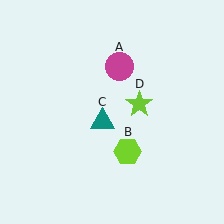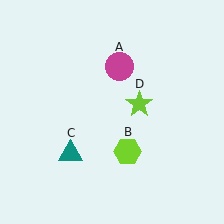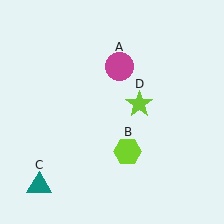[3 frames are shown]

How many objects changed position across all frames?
1 object changed position: teal triangle (object C).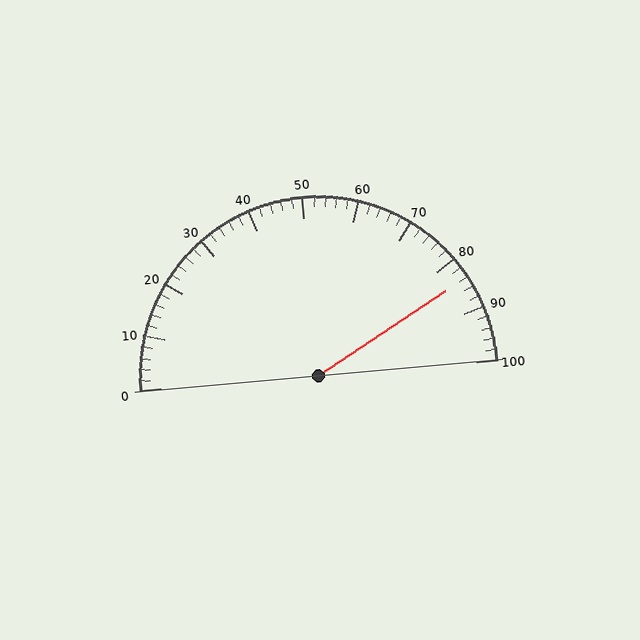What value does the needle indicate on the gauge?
The needle indicates approximately 84.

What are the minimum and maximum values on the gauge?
The gauge ranges from 0 to 100.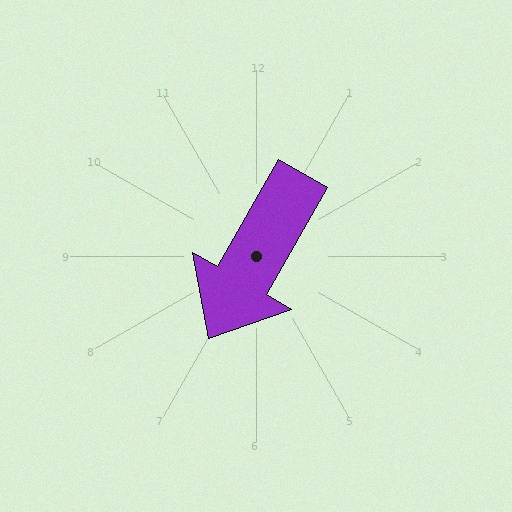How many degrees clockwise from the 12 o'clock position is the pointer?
Approximately 210 degrees.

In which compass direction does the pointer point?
Southwest.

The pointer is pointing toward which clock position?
Roughly 7 o'clock.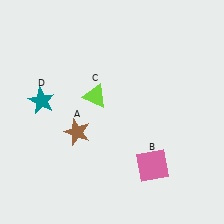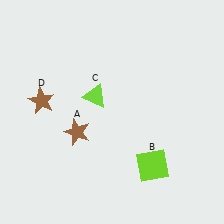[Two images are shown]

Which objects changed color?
B changed from pink to lime. D changed from teal to brown.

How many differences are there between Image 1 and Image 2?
There are 2 differences between the two images.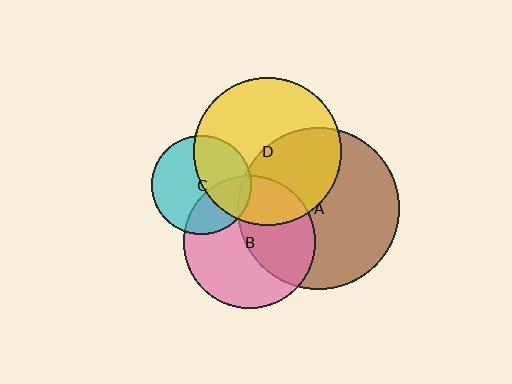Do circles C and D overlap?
Yes.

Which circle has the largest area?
Circle A (brown).